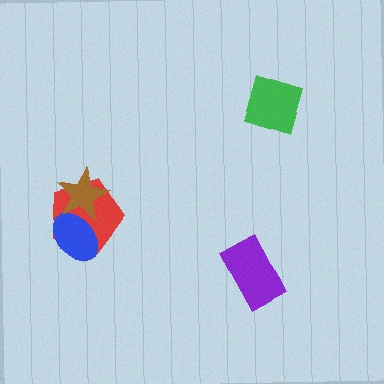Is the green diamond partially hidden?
No, no other shape covers it.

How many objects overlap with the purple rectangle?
0 objects overlap with the purple rectangle.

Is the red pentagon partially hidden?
Yes, it is partially covered by another shape.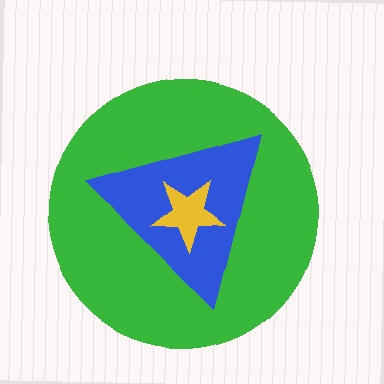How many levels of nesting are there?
3.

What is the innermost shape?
The yellow star.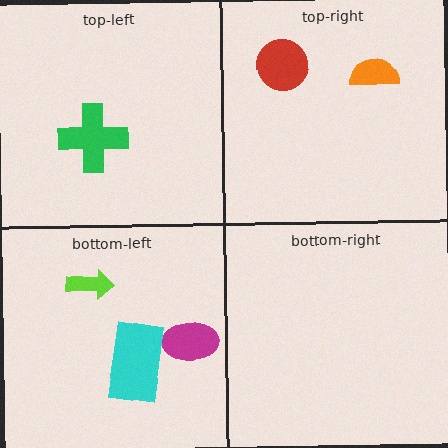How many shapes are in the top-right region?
2.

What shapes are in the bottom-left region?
The magenta ellipse, the lime arrow, the cyan rectangle.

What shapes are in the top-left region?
The green cross.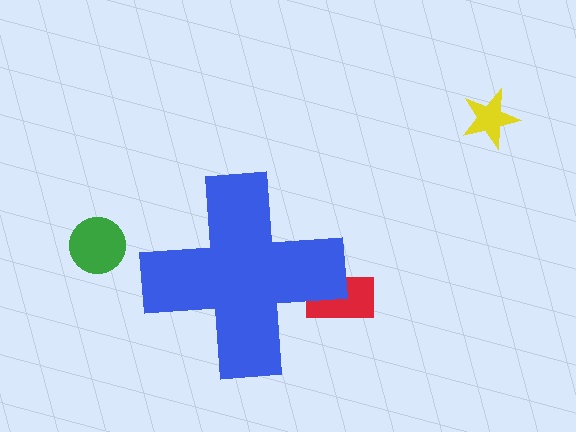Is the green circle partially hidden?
No, the green circle is fully visible.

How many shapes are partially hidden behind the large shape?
1 shape is partially hidden.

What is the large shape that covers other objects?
A blue cross.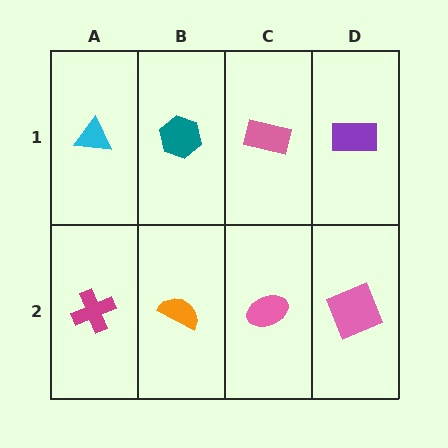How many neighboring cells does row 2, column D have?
2.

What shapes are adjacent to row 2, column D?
A purple rectangle (row 1, column D), a pink ellipse (row 2, column C).